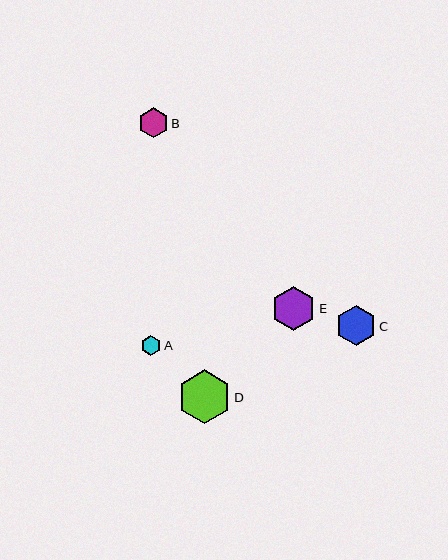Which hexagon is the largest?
Hexagon D is the largest with a size of approximately 54 pixels.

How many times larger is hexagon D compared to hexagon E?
Hexagon D is approximately 1.2 times the size of hexagon E.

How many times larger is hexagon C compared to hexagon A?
Hexagon C is approximately 2.0 times the size of hexagon A.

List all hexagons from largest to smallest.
From largest to smallest: D, E, C, B, A.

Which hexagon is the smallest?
Hexagon A is the smallest with a size of approximately 20 pixels.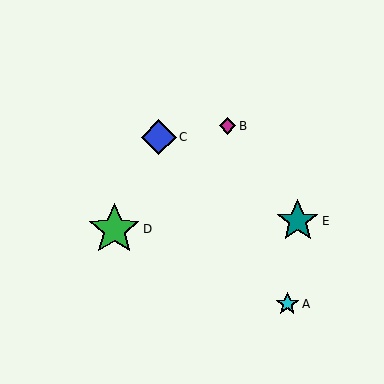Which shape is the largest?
The green star (labeled D) is the largest.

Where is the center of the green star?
The center of the green star is at (114, 229).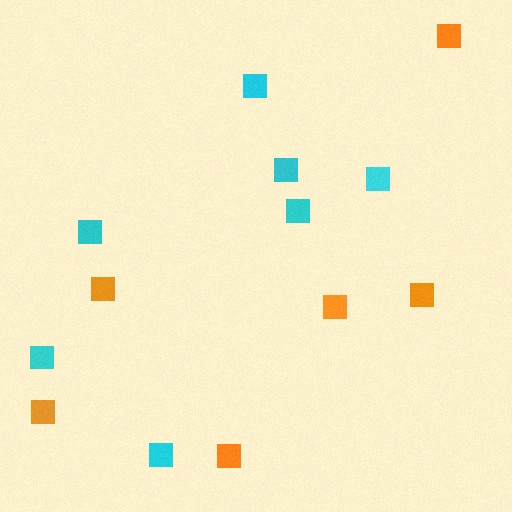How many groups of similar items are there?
There are 2 groups: one group of orange squares (6) and one group of cyan squares (7).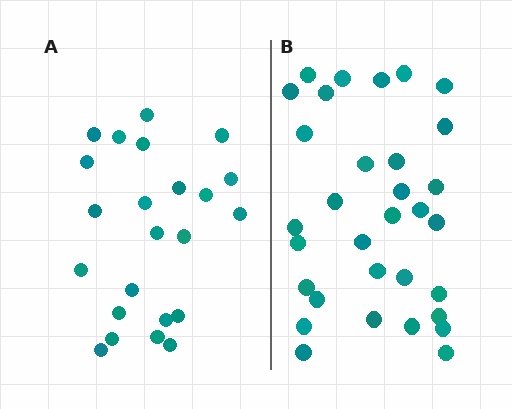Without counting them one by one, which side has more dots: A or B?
Region B (the right region) has more dots.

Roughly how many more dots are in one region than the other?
Region B has roughly 8 or so more dots than region A.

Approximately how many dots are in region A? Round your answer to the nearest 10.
About 20 dots. (The exact count is 23, which rounds to 20.)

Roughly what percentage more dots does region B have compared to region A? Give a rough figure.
About 40% more.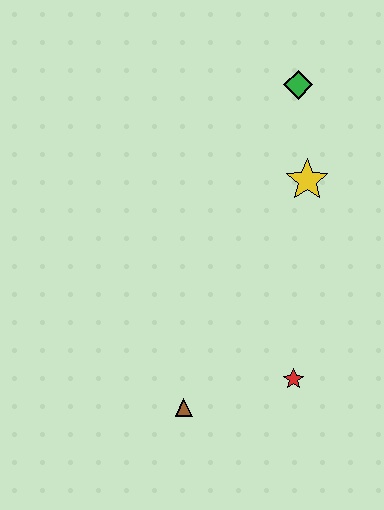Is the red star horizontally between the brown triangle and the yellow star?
Yes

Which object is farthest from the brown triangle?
The green diamond is farthest from the brown triangle.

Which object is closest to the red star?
The brown triangle is closest to the red star.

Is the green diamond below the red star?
No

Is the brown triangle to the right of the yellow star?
No